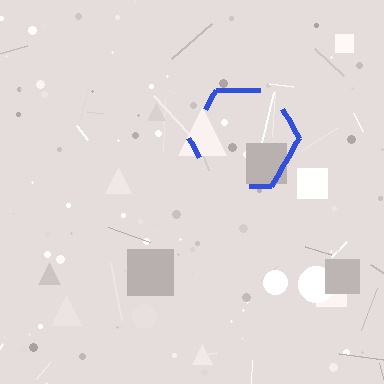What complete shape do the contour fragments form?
The contour fragments form a hexagon.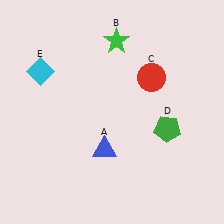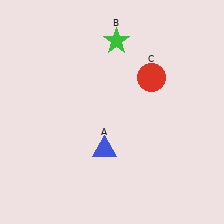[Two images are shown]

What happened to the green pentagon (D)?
The green pentagon (D) was removed in Image 2. It was in the bottom-right area of Image 1.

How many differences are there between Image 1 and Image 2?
There are 2 differences between the two images.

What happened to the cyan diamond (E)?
The cyan diamond (E) was removed in Image 2. It was in the top-left area of Image 1.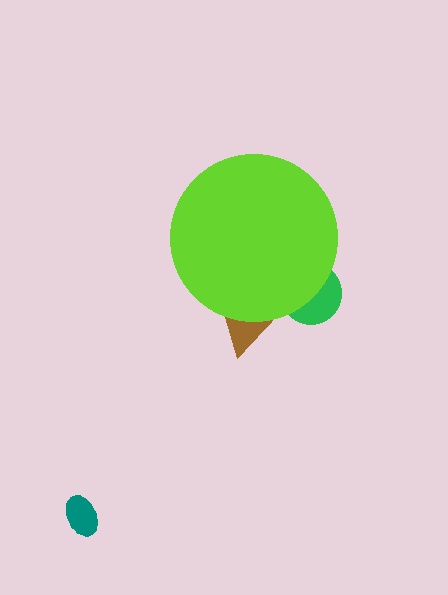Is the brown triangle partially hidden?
Yes, the brown triangle is partially hidden behind the lime circle.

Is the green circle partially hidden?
Yes, the green circle is partially hidden behind the lime circle.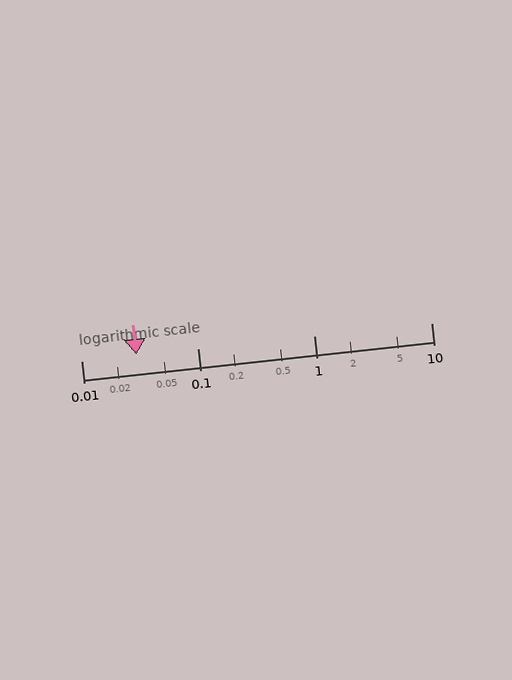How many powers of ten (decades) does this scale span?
The scale spans 3 decades, from 0.01 to 10.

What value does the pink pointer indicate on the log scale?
The pointer indicates approximately 0.03.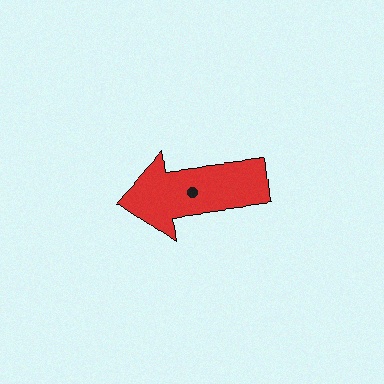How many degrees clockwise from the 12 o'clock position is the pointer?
Approximately 263 degrees.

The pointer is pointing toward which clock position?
Roughly 9 o'clock.